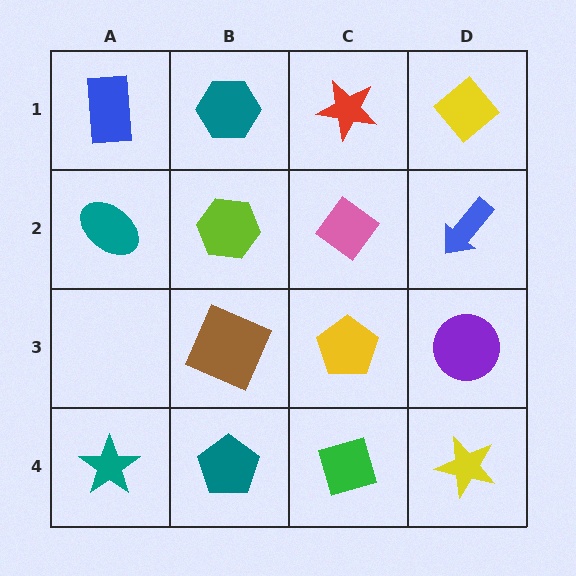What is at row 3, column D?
A purple circle.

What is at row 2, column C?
A pink diamond.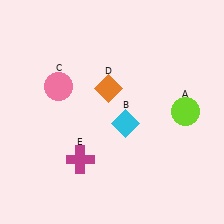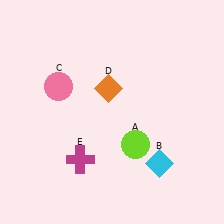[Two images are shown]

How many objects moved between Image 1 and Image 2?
2 objects moved between the two images.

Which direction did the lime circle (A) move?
The lime circle (A) moved left.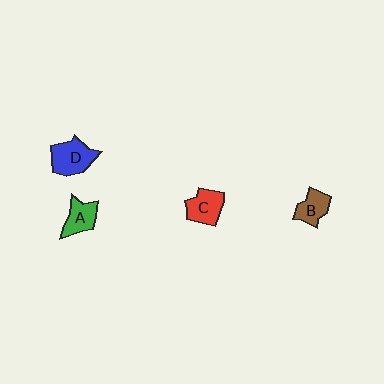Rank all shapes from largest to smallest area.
From largest to smallest: D (blue), C (red), A (green), B (brown).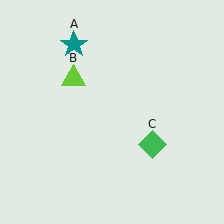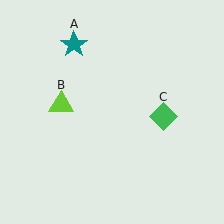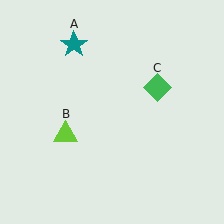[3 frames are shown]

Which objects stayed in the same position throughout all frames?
Teal star (object A) remained stationary.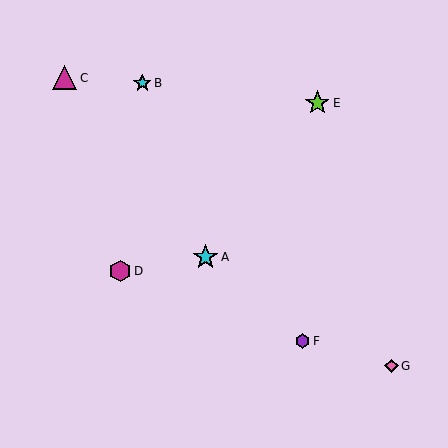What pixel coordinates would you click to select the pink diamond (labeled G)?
Click at (391, 366) to select the pink diamond G.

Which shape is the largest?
The cyan star (labeled A) is the largest.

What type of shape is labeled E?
Shape E is a lime star.